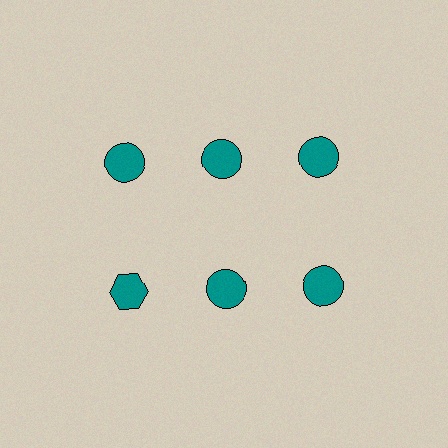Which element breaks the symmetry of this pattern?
The teal hexagon in the second row, leftmost column breaks the symmetry. All other shapes are teal circles.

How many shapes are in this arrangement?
There are 6 shapes arranged in a grid pattern.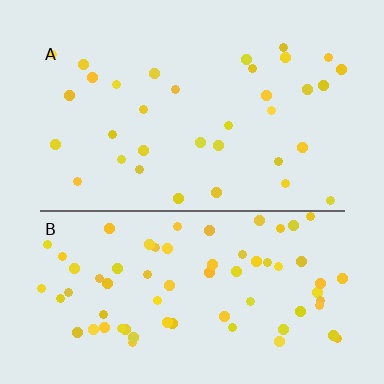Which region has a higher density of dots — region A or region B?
B (the bottom).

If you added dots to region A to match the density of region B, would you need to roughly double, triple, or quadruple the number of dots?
Approximately double.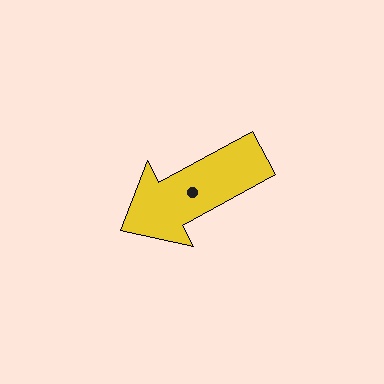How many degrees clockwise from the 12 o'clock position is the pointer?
Approximately 242 degrees.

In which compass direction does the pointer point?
Southwest.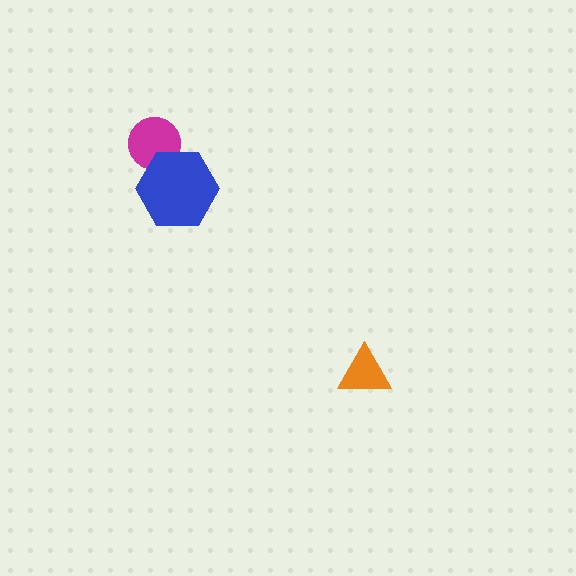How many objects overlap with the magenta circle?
1 object overlaps with the magenta circle.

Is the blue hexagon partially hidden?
No, no other shape covers it.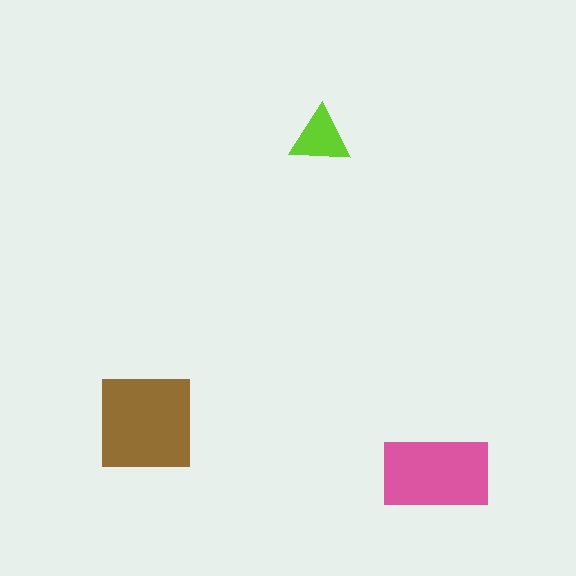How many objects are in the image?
There are 3 objects in the image.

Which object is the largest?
The brown square.